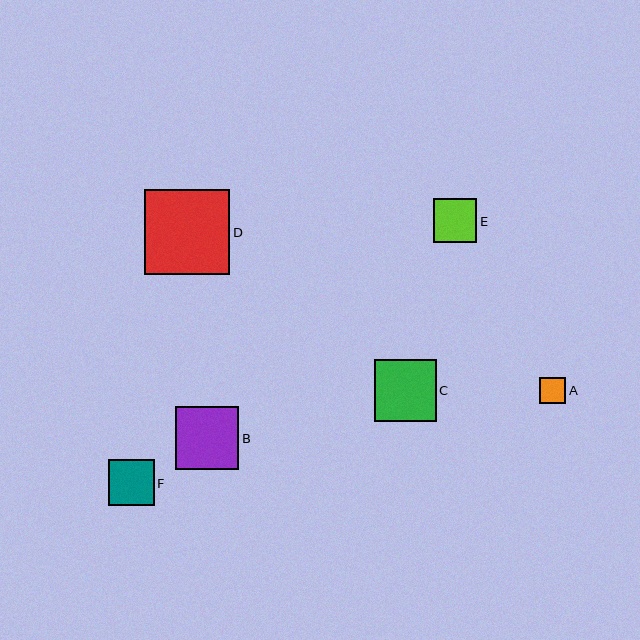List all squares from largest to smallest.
From largest to smallest: D, B, C, F, E, A.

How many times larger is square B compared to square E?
Square B is approximately 1.4 times the size of square E.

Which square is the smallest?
Square A is the smallest with a size of approximately 26 pixels.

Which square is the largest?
Square D is the largest with a size of approximately 85 pixels.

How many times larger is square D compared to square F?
Square D is approximately 1.9 times the size of square F.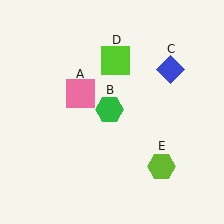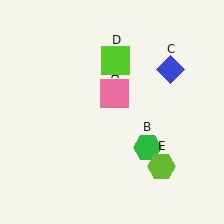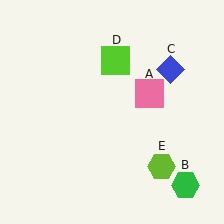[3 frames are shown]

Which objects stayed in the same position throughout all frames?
Blue diamond (object C) and lime square (object D) and lime hexagon (object E) remained stationary.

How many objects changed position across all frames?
2 objects changed position: pink square (object A), green hexagon (object B).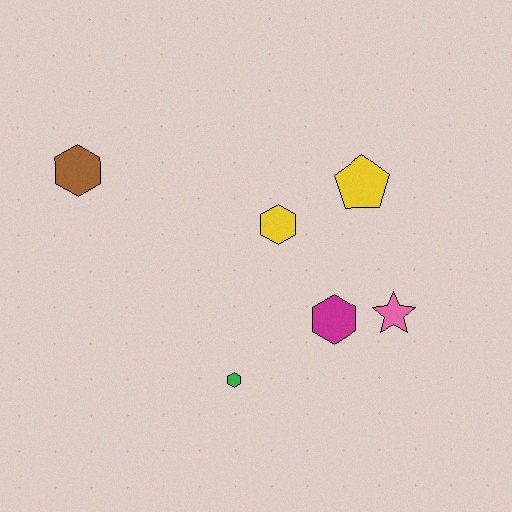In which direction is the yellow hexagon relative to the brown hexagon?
The yellow hexagon is to the right of the brown hexagon.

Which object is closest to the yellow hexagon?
The yellow pentagon is closest to the yellow hexagon.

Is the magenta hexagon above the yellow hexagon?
No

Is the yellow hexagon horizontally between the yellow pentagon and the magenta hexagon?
No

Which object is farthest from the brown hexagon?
The pink star is farthest from the brown hexagon.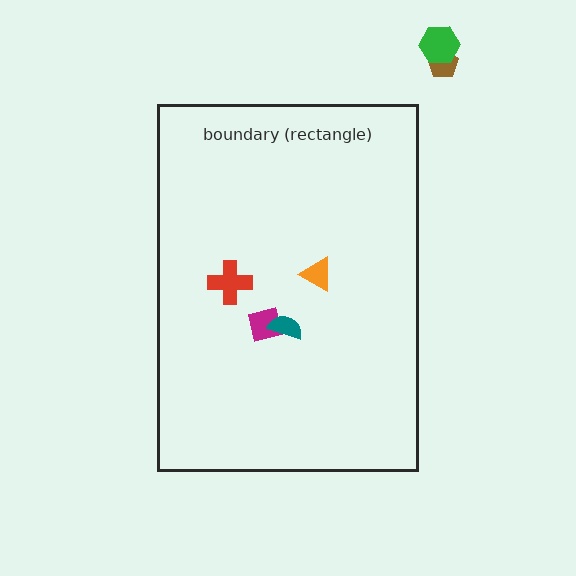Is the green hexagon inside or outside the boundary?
Outside.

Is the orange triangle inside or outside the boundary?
Inside.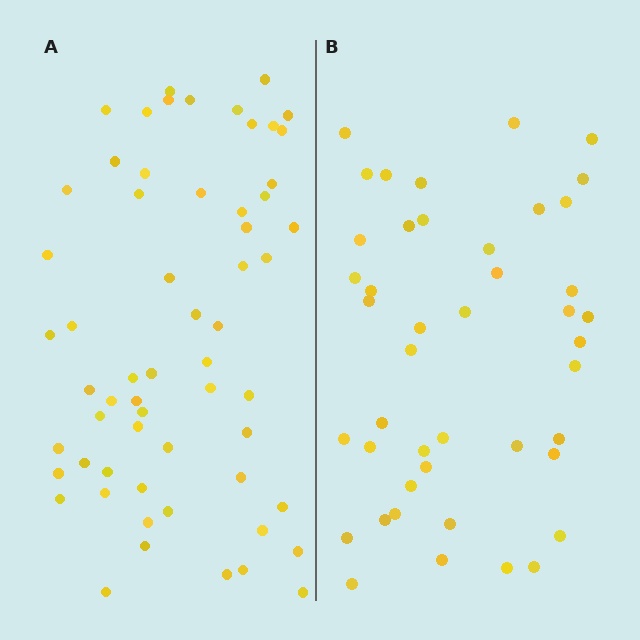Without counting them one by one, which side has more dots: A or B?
Region A (the left region) has more dots.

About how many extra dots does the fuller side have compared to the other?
Region A has approximately 15 more dots than region B.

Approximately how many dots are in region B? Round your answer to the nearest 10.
About 40 dots. (The exact count is 44, which rounds to 40.)